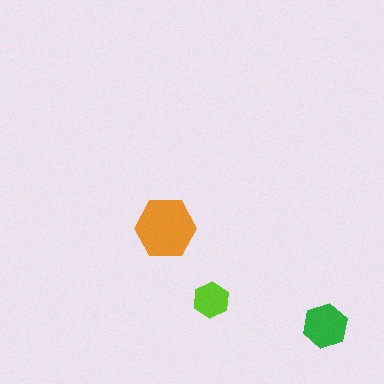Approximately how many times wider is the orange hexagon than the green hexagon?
About 1.5 times wider.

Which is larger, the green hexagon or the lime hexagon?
The green one.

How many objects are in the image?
There are 3 objects in the image.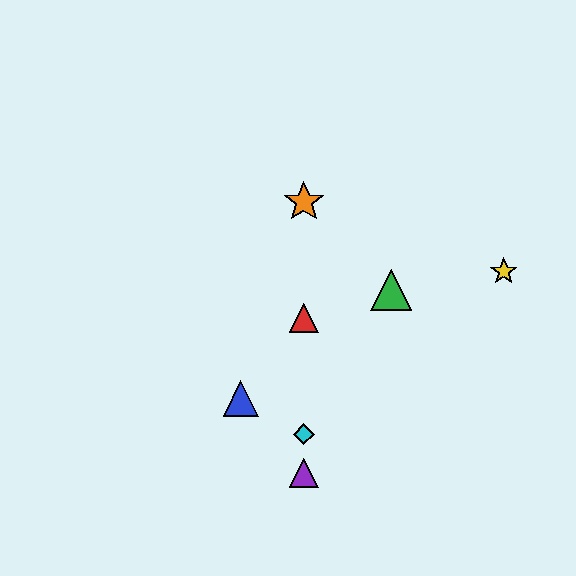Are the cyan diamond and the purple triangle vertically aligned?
Yes, both are at x≈304.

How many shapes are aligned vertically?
4 shapes (the red triangle, the purple triangle, the orange star, the cyan diamond) are aligned vertically.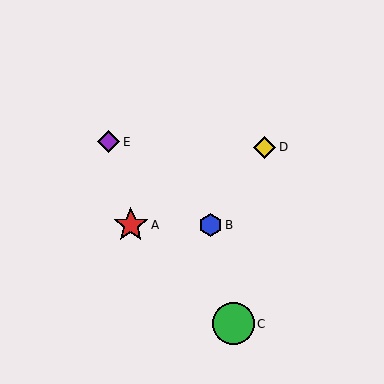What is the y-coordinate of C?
Object C is at y≈324.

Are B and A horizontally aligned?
Yes, both are at y≈225.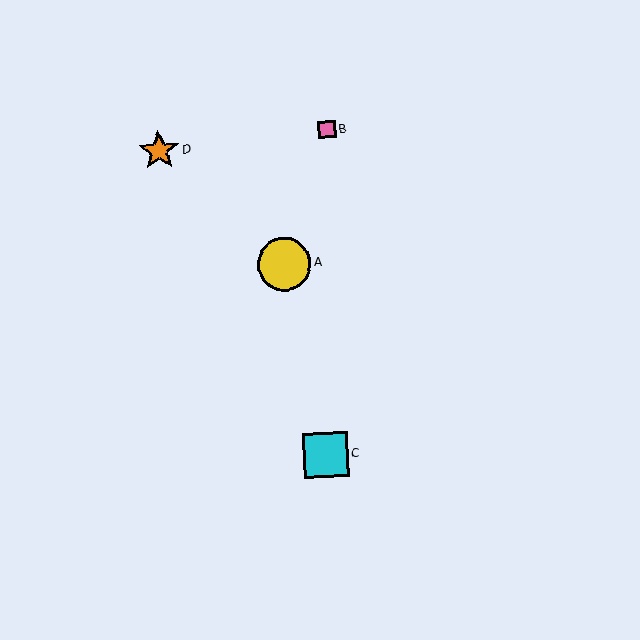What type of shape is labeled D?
Shape D is an orange star.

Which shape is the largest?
The yellow circle (labeled A) is the largest.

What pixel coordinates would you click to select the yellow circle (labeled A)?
Click at (284, 264) to select the yellow circle A.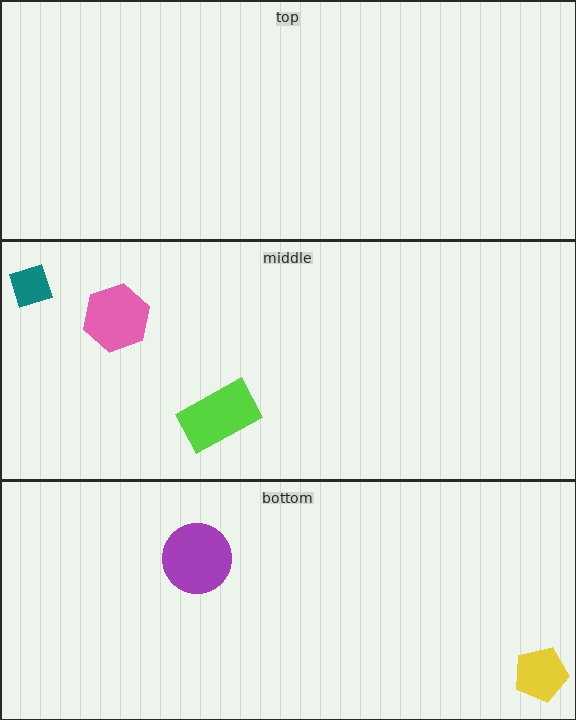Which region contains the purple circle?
The bottom region.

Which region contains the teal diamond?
The middle region.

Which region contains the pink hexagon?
The middle region.